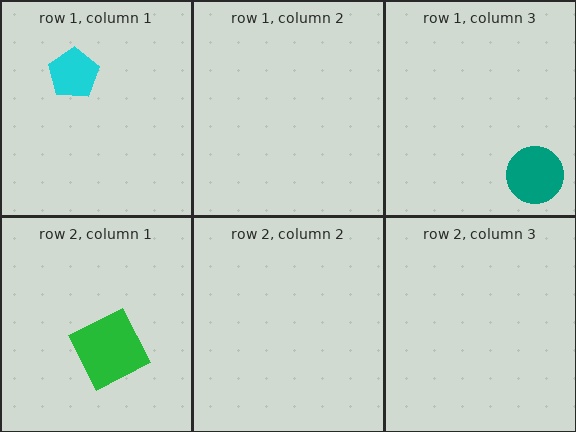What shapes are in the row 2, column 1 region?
The green square.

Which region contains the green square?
The row 2, column 1 region.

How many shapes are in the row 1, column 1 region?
1.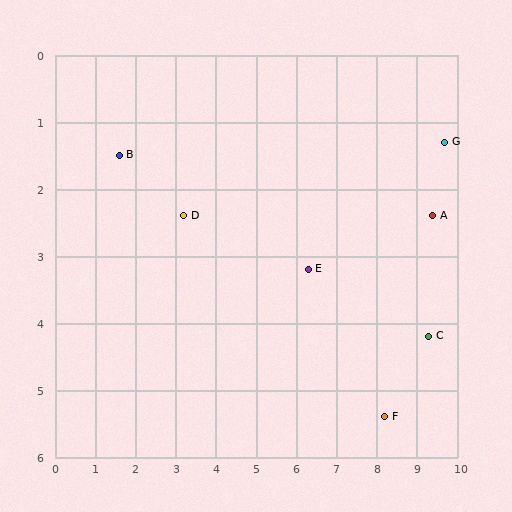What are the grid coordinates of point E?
Point E is at approximately (6.3, 3.2).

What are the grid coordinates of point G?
Point G is at approximately (9.7, 1.3).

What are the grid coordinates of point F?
Point F is at approximately (8.2, 5.4).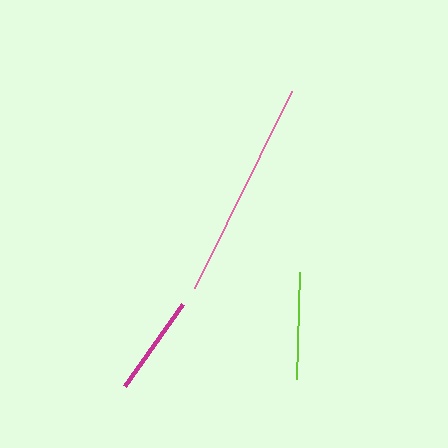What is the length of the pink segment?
The pink segment is approximately 220 pixels long.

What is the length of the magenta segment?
The magenta segment is approximately 101 pixels long.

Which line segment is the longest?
The pink line is the longest at approximately 220 pixels.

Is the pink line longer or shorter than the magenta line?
The pink line is longer than the magenta line.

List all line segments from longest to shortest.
From longest to shortest: pink, lime, magenta.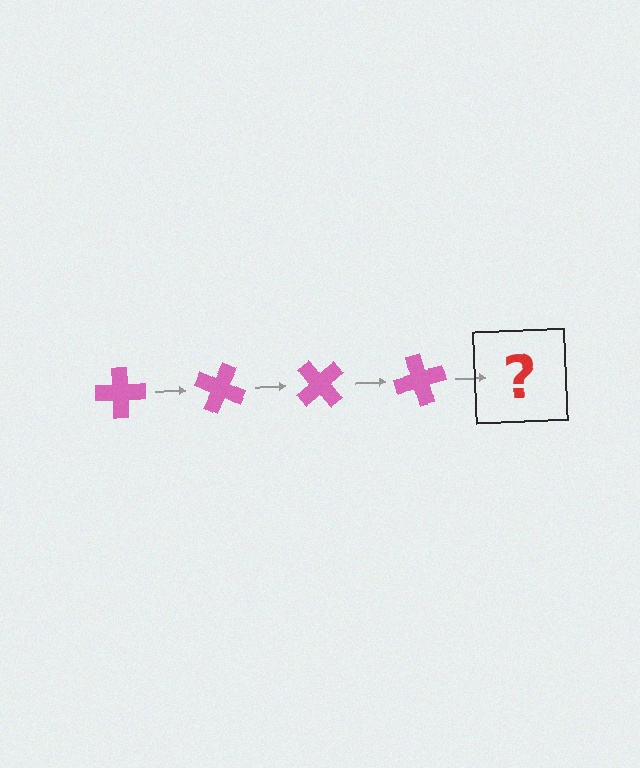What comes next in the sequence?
The next element should be a pink cross rotated 100 degrees.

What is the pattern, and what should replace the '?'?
The pattern is that the cross rotates 25 degrees each step. The '?' should be a pink cross rotated 100 degrees.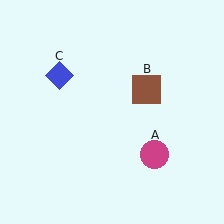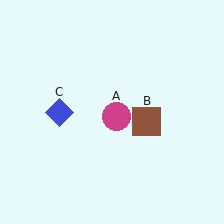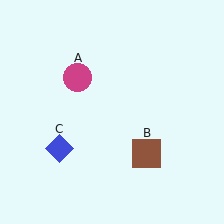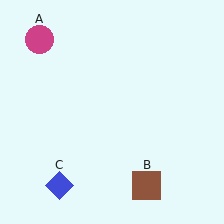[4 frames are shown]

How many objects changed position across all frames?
3 objects changed position: magenta circle (object A), brown square (object B), blue diamond (object C).